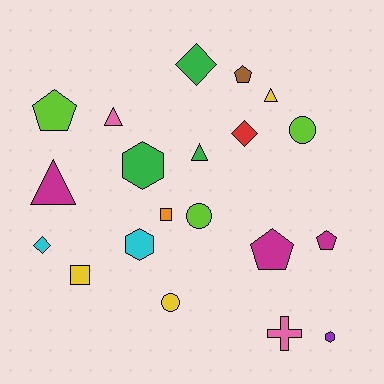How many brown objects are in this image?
There is 1 brown object.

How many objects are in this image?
There are 20 objects.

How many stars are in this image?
There are no stars.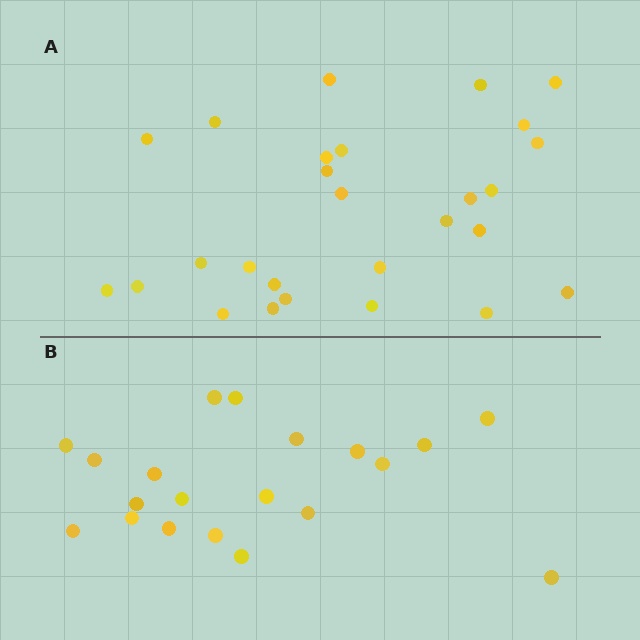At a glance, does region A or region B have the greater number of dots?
Region A (the top region) has more dots.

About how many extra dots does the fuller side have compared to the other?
Region A has roughly 8 or so more dots than region B.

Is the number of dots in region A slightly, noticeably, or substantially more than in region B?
Region A has noticeably more, but not dramatically so. The ratio is roughly 1.4 to 1.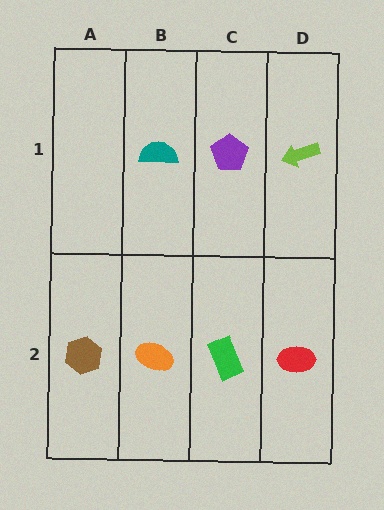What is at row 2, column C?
A green rectangle.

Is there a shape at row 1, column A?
No, that cell is empty.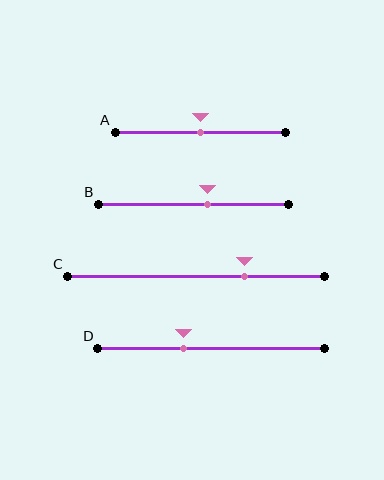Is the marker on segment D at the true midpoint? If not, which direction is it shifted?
No, the marker on segment D is shifted to the left by about 12% of the segment length.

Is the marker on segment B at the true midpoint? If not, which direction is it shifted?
No, the marker on segment B is shifted to the right by about 7% of the segment length.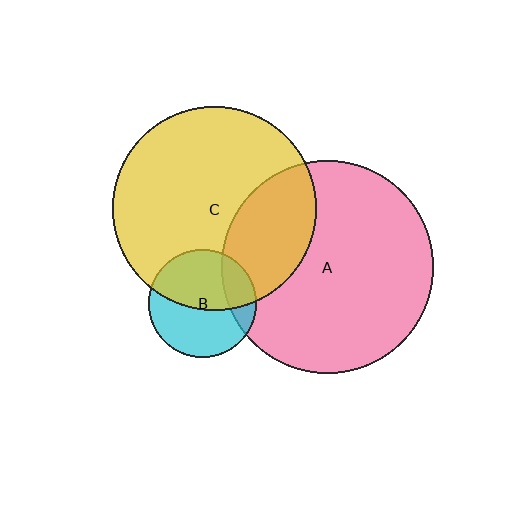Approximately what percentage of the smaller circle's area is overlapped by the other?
Approximately 50%.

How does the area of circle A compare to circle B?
Approximately 3.9 times.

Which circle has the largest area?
Circle A (pink).